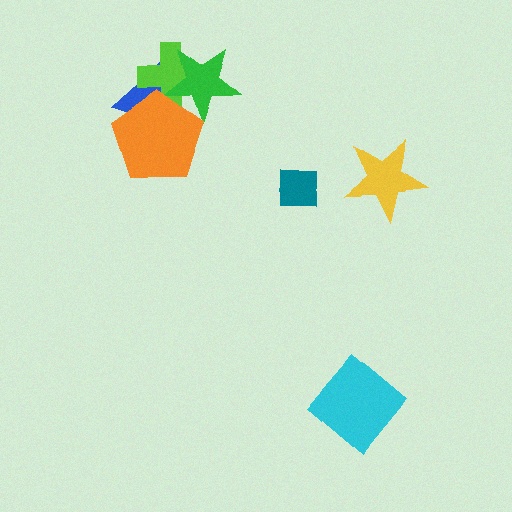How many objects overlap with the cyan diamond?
0 objects overlap with the cyan diamond.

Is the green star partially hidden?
Yes, it is partially covered by another shape.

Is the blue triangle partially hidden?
Yes, it is partially covered by another shape.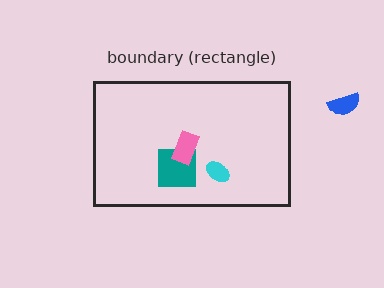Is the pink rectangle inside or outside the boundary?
Inside.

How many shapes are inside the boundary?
3 inside, 1 outside.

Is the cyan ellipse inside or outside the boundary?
Inside.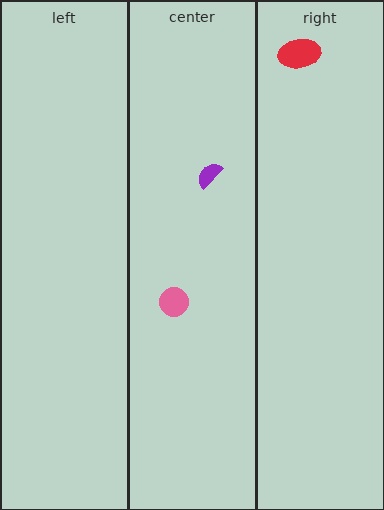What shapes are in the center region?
The purple semicircle, the pink circle.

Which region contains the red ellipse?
The right region.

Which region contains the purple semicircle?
The center region.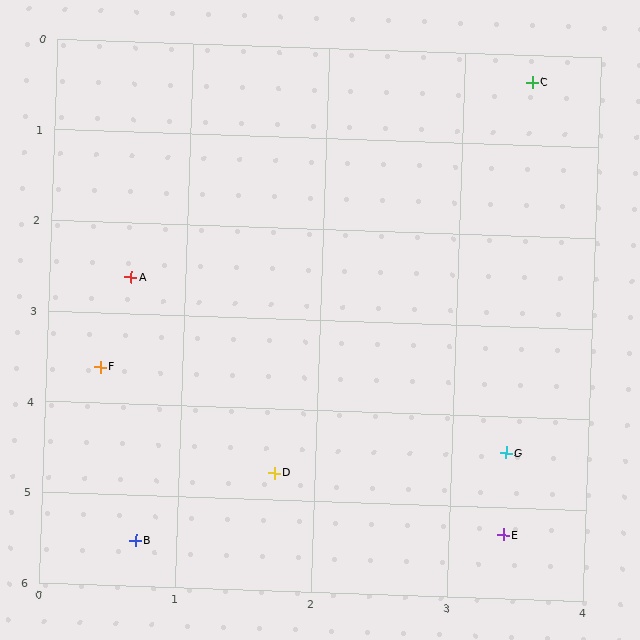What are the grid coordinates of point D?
Point D is at approximately (1.7, 4.7).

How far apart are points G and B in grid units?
Points G and B are about 2.9 grid units apart.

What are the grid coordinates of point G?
Point G is at approximately (3.4, 4.4).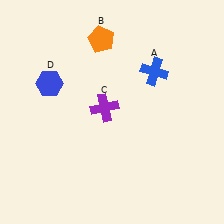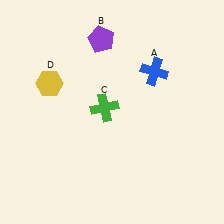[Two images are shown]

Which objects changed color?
B changed from orange to purple. C changed from purple to green. D changed from blue to yellow.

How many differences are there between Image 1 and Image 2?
There are 3 differences between the two images.